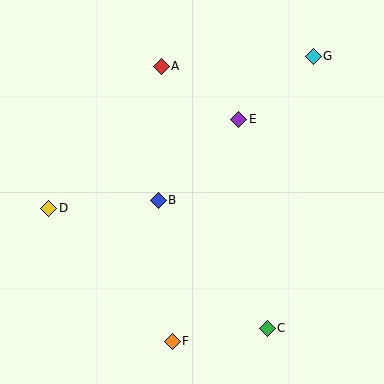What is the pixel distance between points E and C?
The distance between E and C is 211 pixels.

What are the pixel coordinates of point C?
Point C is at (267, 328).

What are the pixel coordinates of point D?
Point D is at (49, 208).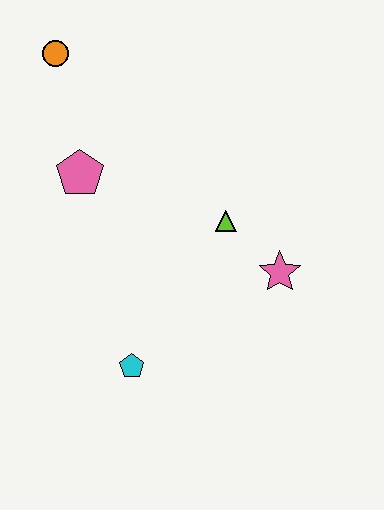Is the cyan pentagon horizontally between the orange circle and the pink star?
Yes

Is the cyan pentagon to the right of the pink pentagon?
Yes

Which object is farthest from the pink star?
The orange circle is farthest from the pink star.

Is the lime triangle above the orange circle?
No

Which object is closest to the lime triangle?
The pink star is closest to the lime triangle.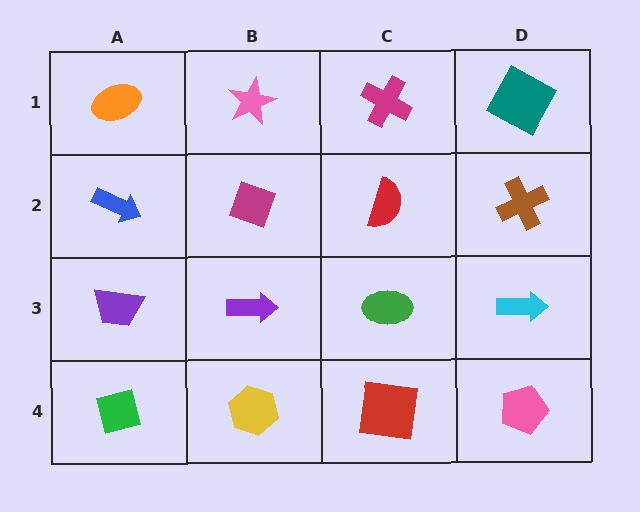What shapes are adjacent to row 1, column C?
A red semicircle (row 2, column C), a pink star (row 1, column B), a teal square (row 1, column D).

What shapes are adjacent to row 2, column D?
A teal square (row 1, column D), a cyan arrow (row 3, column D), a red semicircle (row 2, column C).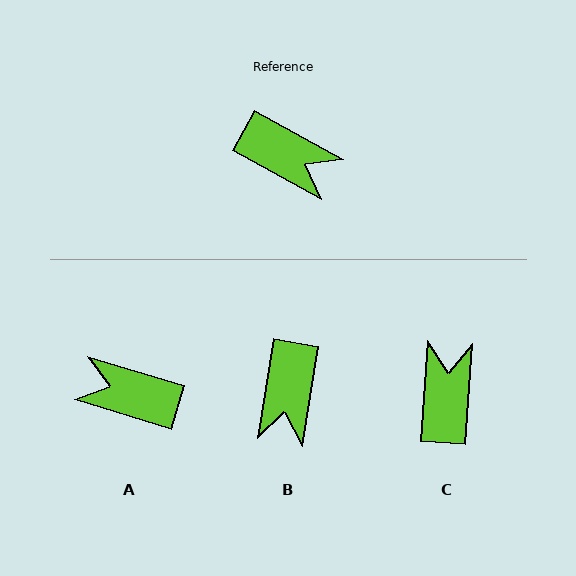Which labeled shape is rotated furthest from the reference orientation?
A, about 168 degrees away.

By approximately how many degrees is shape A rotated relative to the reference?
Approximately 168 degrees clockwise.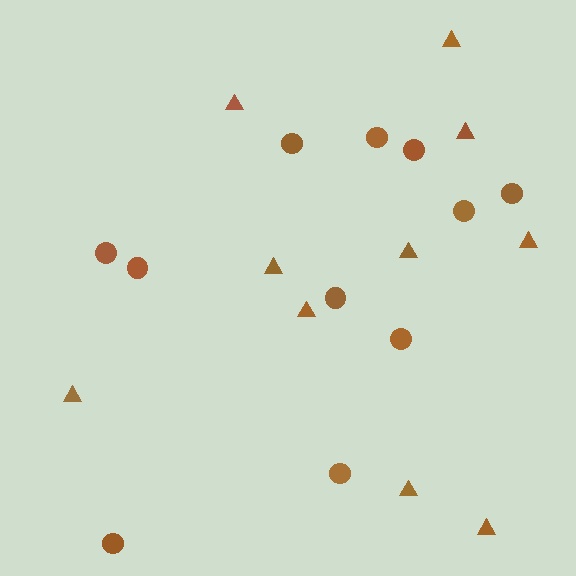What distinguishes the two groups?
There are 2 groups: one group of circles (11) and one group of triangles (10).